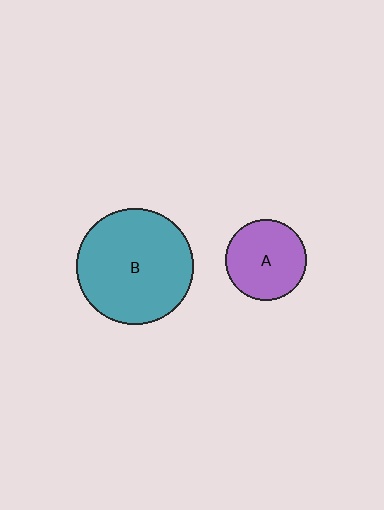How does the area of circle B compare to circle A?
Approximately 2.1 times.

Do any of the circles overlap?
No, none of the circles overlap.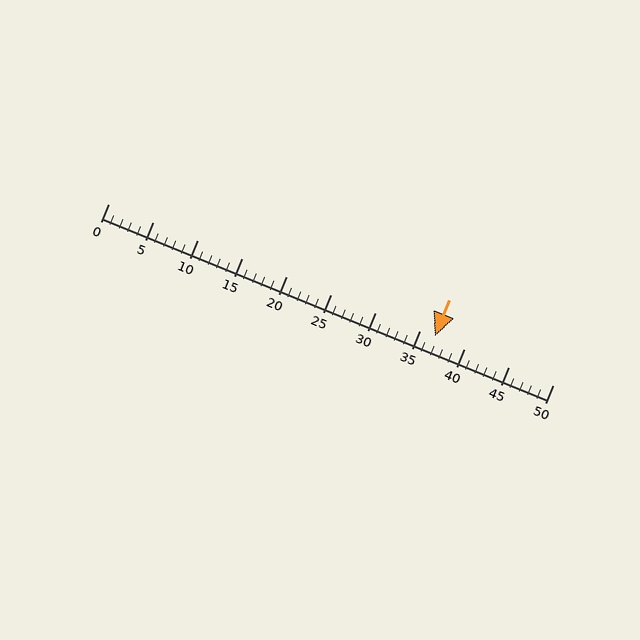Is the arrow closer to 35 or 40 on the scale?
The arrow is closer to 35.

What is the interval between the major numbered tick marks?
The major tick marks are spaced 5 units apart.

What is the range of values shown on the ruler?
The ruler shows values from 0 to 50.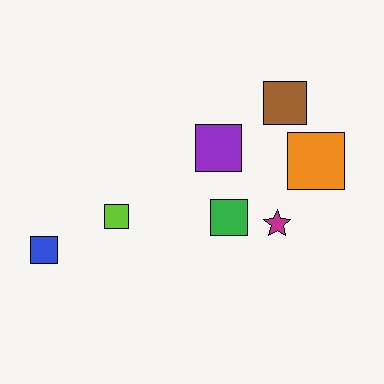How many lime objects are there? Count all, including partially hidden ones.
There is 1 lime object.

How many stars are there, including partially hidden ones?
There is 1 star.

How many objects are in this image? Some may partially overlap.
There are 7 objects.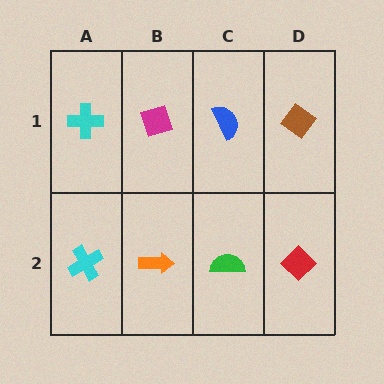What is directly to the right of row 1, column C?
A brown diamond.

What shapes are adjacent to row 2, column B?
A magenta diamond (row 1, column B), a cyan cross (row 2, column A), a green semicircle (row 2, column C).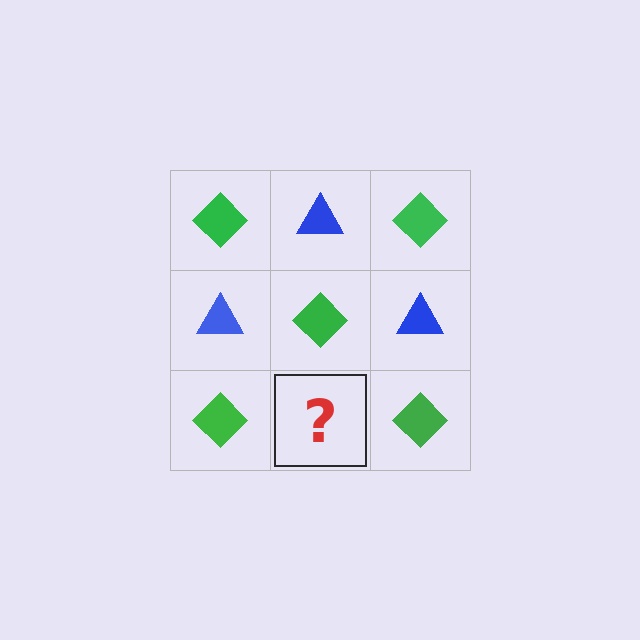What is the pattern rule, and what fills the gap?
The rule is that it alternates green diamond and blue triangle in a checkerboard pattern. The gap should be filled with a blue triangle.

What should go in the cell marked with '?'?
The missing cell should contain a blue triangle.